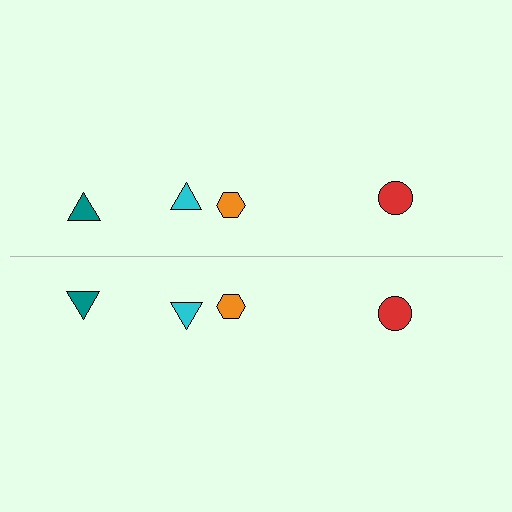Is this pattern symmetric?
Yes, this pattern has bilateral (reflection) symmetry.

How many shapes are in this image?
There are 8 shapes in this image.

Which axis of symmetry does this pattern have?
The pattern has a horizontal axis of symmetry running through the center of the image.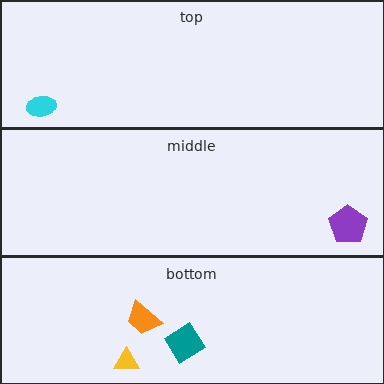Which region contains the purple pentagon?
The middle region.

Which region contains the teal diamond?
The bottom region.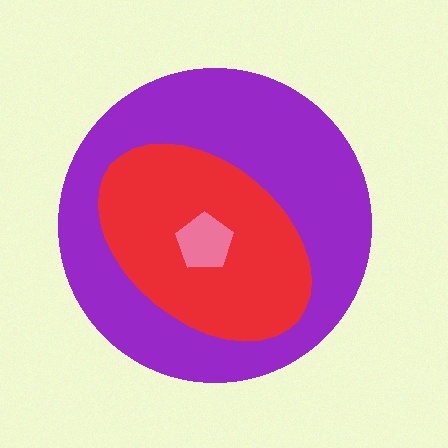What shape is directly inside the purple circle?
The red ellipse.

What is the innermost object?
The pink pentagon.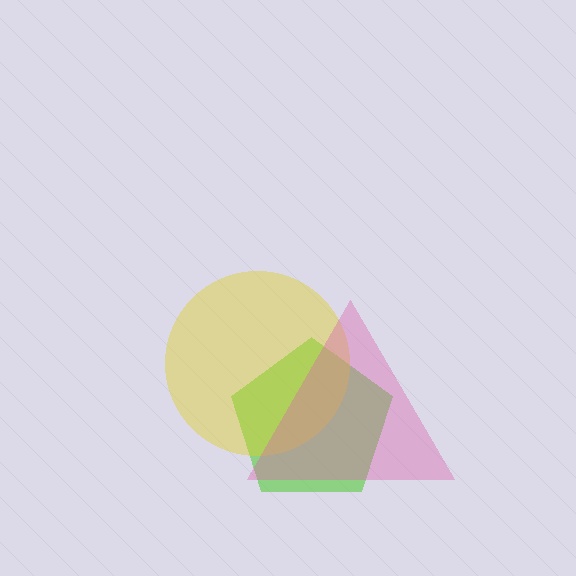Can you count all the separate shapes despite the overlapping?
Yes, there are 3 separate shapes.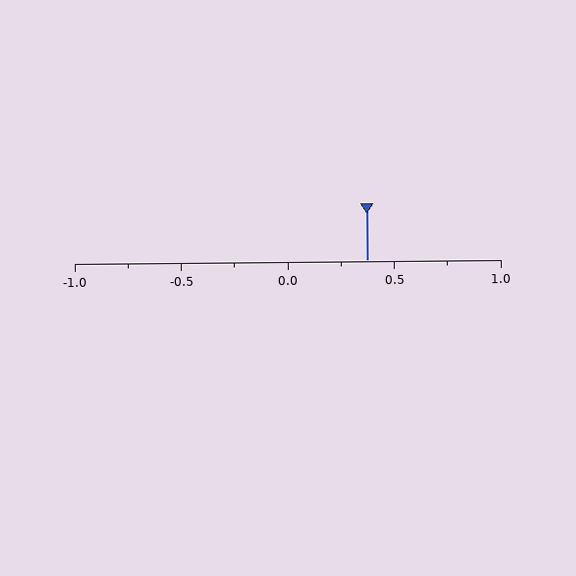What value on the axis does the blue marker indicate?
The marker indicates approximately 0.38.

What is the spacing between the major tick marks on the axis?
The major ticks are spaced 0.5 apart.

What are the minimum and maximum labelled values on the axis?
The axis runs from -1.0 to 1.0.